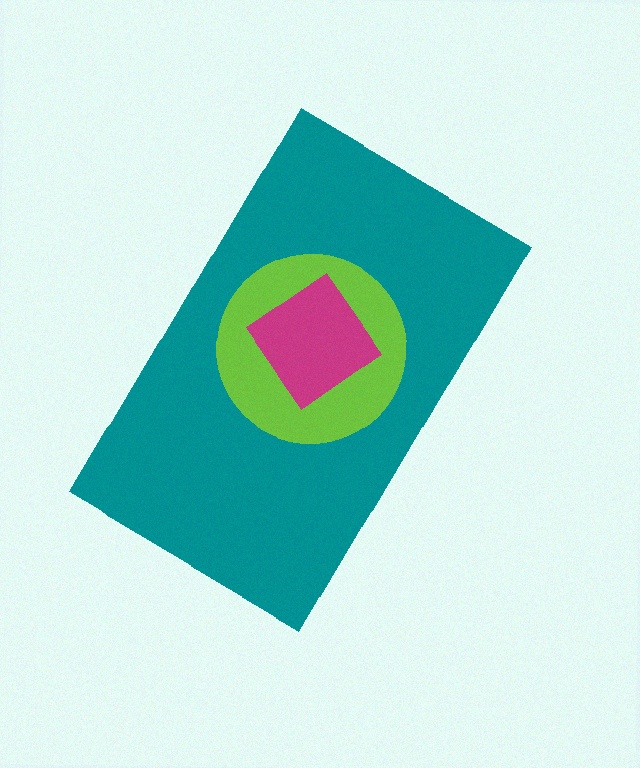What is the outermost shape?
The teal rectangle.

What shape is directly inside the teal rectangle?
The lime circle.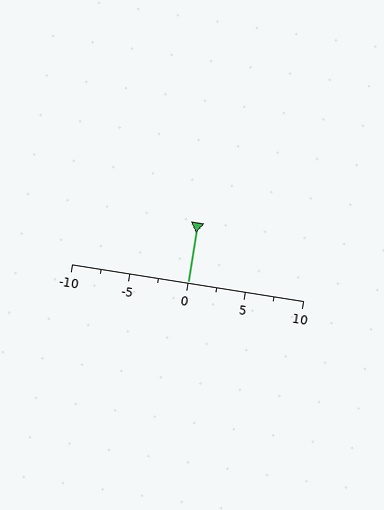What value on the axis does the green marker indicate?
The marker indicates approximately 0.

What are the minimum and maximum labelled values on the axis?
The axis runs from -10 to 10.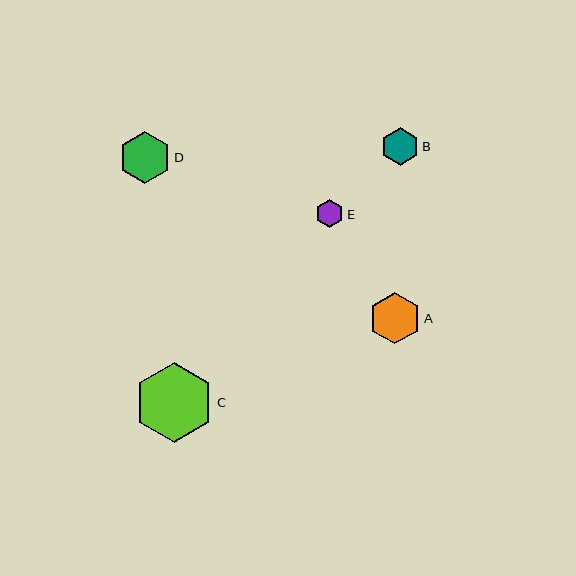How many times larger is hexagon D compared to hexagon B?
Hexagon D is approximately 1.4 times the size of hexagon B.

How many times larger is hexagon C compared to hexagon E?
Hexagon C is approximately 2.9 times the size of hexagon E.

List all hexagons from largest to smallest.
From largest to smallest: C, D, A, B, E.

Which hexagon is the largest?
Hexagon C is the largest with a size of approximately 80 pixels.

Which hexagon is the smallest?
Hexagon E is the smallest with a size of approximately 28 pixels.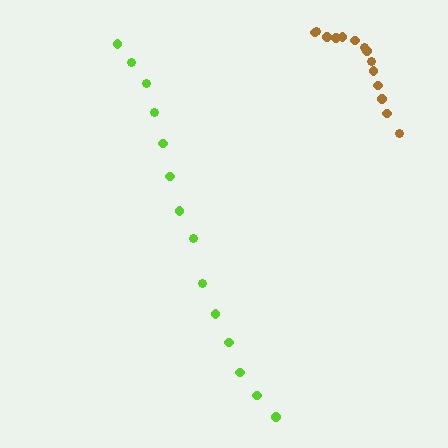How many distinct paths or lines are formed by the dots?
There are 2 distinct paths.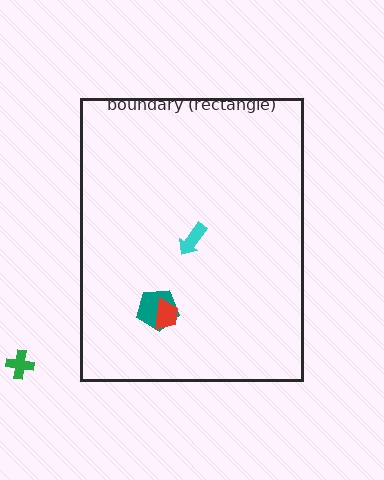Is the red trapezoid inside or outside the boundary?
Inside.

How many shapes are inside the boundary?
3 inside, 1 outside.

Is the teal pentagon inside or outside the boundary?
Inside.